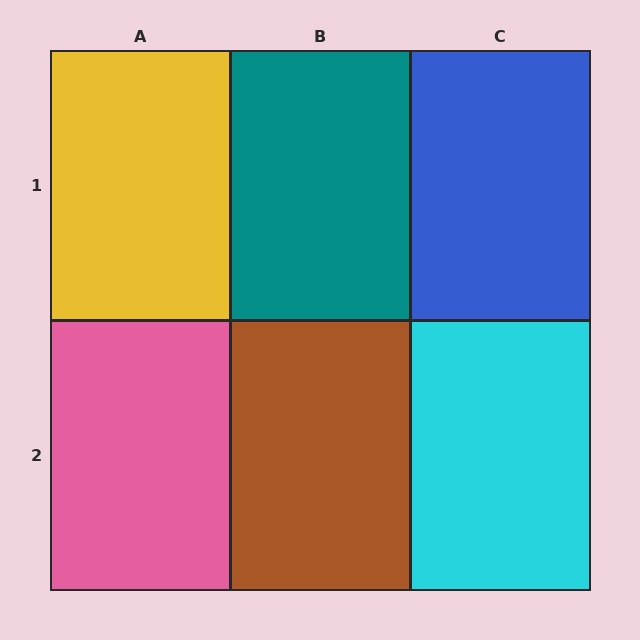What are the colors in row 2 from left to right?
Pink, brown, cyan.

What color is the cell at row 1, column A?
Yellow.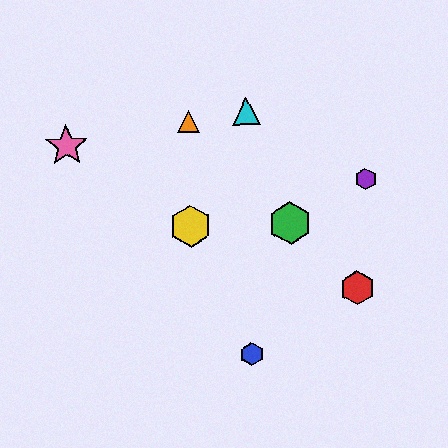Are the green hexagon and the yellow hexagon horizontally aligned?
Yes, both are at y≈223.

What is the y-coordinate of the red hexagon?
The red hexagon is at y≈288.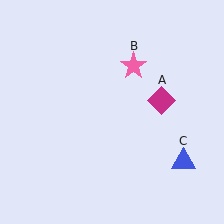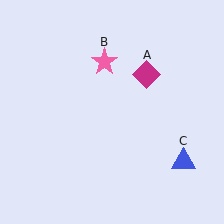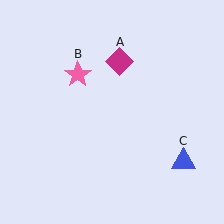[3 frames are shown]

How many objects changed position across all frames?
2 objects changed position: magenta diamond (object A), pink star (object B).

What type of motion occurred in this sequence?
The magenta diamond (object A), pink star (object B) rotated counterclockwise around the center of the scene.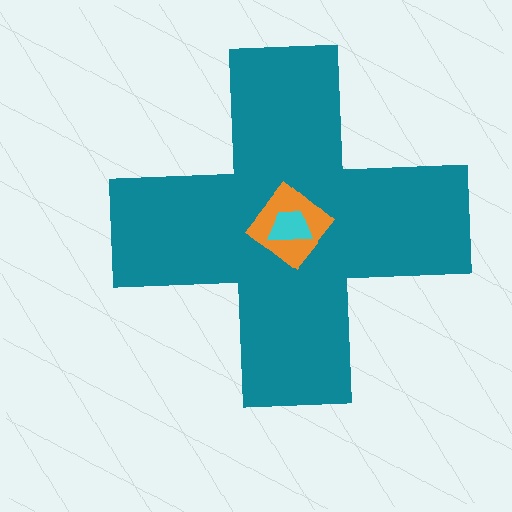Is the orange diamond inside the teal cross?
Yes.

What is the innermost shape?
The cyan trapezoid.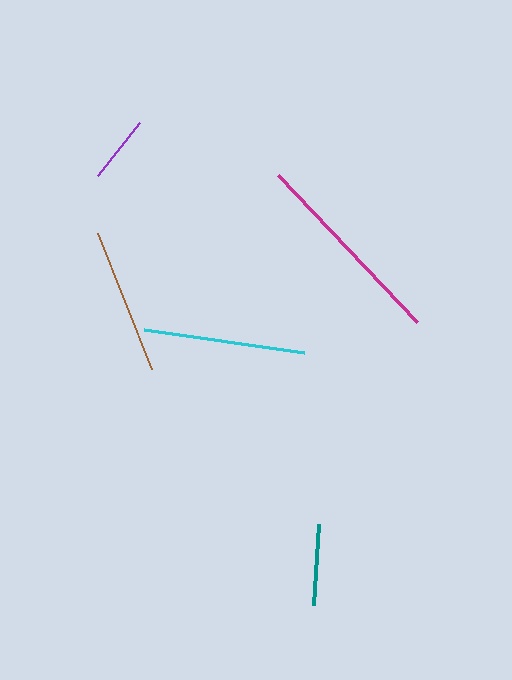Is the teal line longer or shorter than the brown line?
The brown line is longer than the teal line.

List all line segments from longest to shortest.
From longest to shortest: magenta, cyan, brown, teal, purple.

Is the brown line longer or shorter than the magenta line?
The magenta line is longer than the brown line.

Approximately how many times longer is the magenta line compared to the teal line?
The magenta line is approximately 2.5 times the length of the teal line.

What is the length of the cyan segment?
The cyan segment is approximately 162 pixels long.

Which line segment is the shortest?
The purple line is the shortest at approximately 67 pixels.